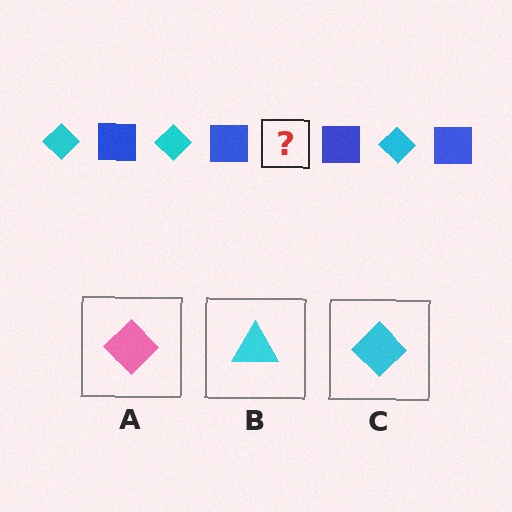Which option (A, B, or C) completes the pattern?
C.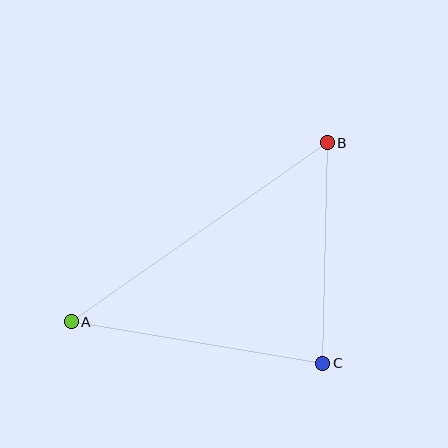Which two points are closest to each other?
Points B and C are closest to each other.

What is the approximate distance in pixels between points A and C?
The distance between A and C is approximately 255 pixels.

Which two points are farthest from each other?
Points A and B are farthest from each other.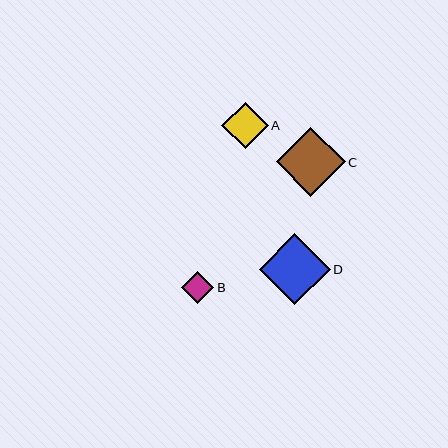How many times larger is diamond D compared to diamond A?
Diamond D is approximately 1.5 times the size of diamond A.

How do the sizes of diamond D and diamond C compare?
Diamond D and diamond C are approximately the same size.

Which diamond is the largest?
Diamond D is the largest with a size of approximately 71 pixels.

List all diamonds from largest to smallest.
From largest to smallest: D, C, A, B.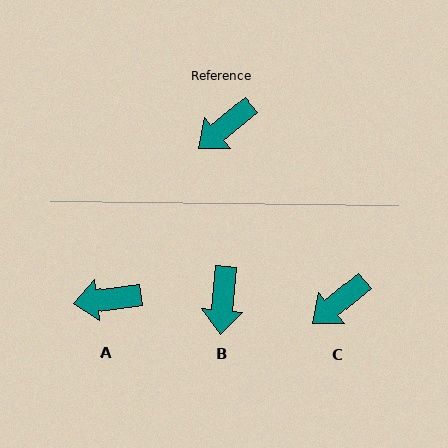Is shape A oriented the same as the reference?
No, it is off by about 32 degrees.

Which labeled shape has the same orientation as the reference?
C.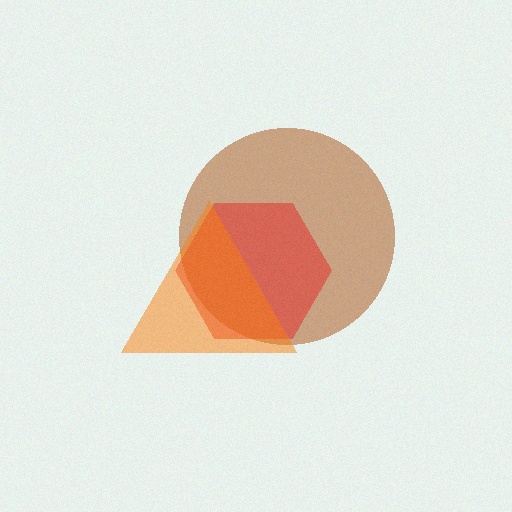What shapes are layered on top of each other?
The layered shapes are: a brown circle, a red hexagon, an orange triangle.